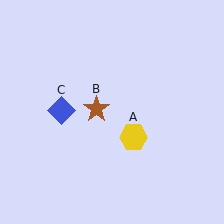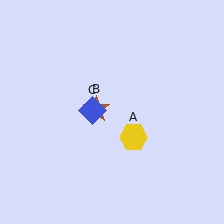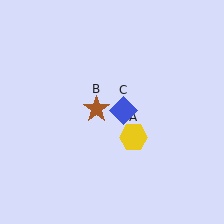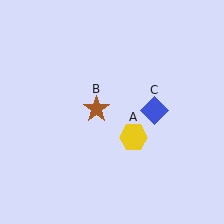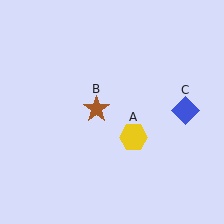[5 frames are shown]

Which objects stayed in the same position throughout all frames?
Yellow hexagon (object A) and brown star (object B) remained stationary.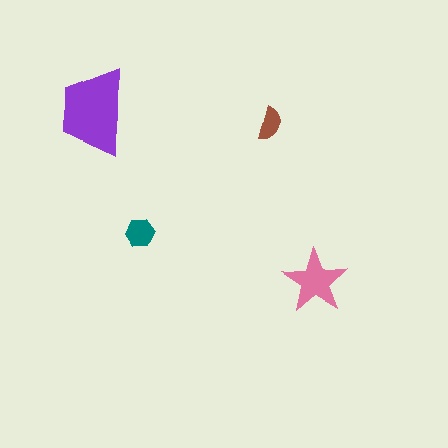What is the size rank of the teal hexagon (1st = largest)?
3rd.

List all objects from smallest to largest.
The brown semicircle, the teal hexagon, the pink star, the purple trapezoid.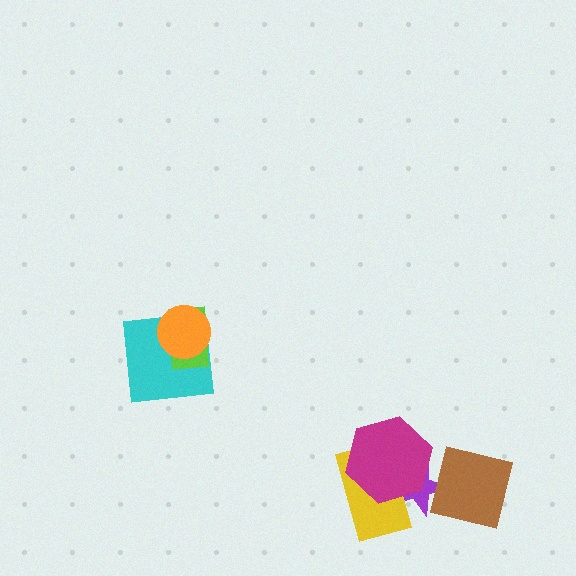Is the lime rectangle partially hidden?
Yes, it is partially covered by another shape.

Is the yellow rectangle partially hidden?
Yes, it is partially covered by another shape.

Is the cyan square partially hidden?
Yes, it is partially covered by another shape.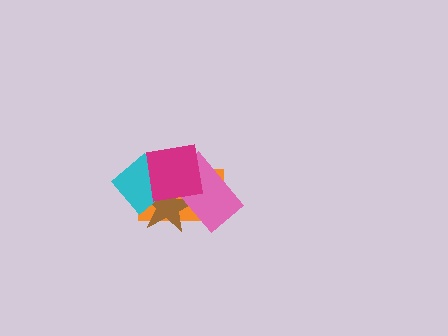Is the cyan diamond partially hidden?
Yes, it is partially covered by another shape.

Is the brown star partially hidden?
Yes, it is partially covered by another shape.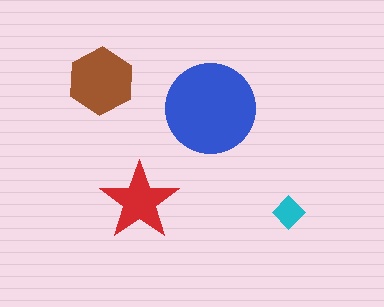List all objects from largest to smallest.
The blue circle, the brown hexagon, the red star, the cyan diamond.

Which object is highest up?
The brown hexagon is topmost.